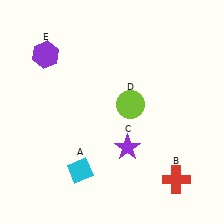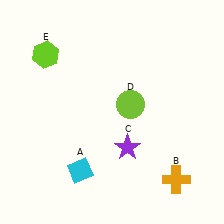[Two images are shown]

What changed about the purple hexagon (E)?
In Image 1, E is purple. In Image 2, it changed to lime.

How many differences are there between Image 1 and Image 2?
There are 2 differences between the two images.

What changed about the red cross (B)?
In Image 1, B is red. In Image 2, it changed to orange.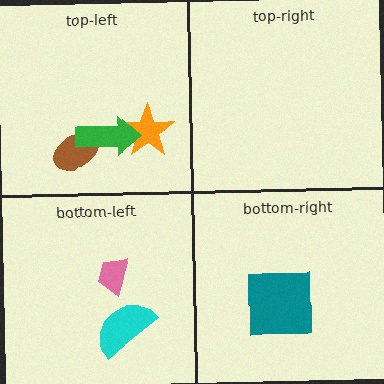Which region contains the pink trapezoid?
The bottom-left region.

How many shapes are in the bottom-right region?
1.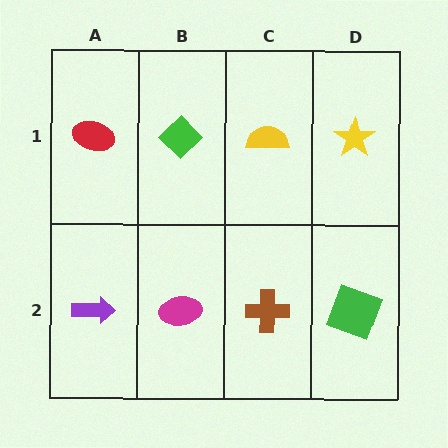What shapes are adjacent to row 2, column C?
A yellow semicircle (row 1, column C), a magenta ellipse (row 2, column B), a green square (row 2, column D).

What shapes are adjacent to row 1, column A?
A purple arrow (row 2, column A), a green diamond (row 1, column B).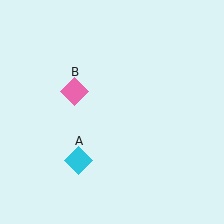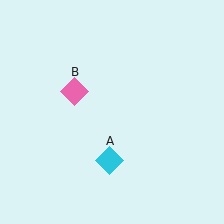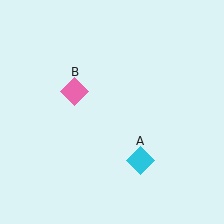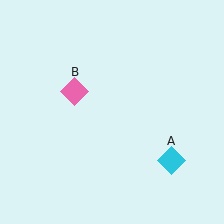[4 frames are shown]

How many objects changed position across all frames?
1 object changed position: cyan diamond (object A).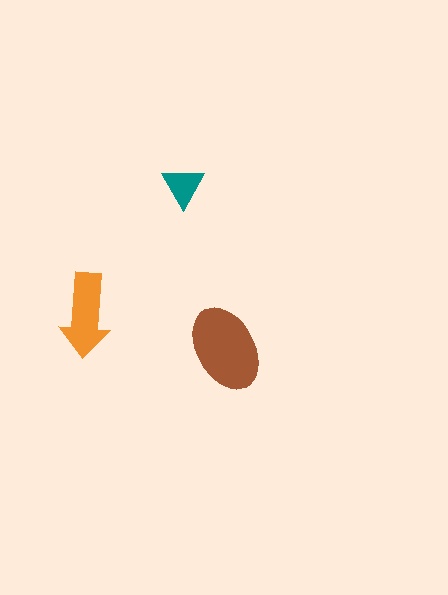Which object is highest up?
The teal triangle is topmost.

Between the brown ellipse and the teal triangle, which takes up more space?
The brown ellipse.